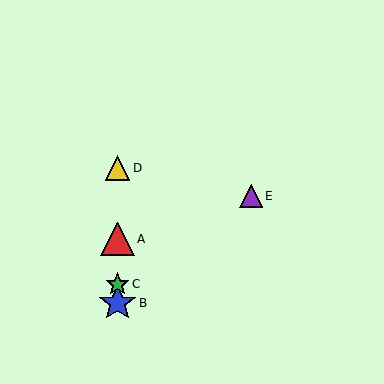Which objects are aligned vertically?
Objects A, B, C, D are aligned vertically.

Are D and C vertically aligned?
Yes, both are at x≈117.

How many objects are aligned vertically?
4 objects (A, B, C, D) are aligned vertically.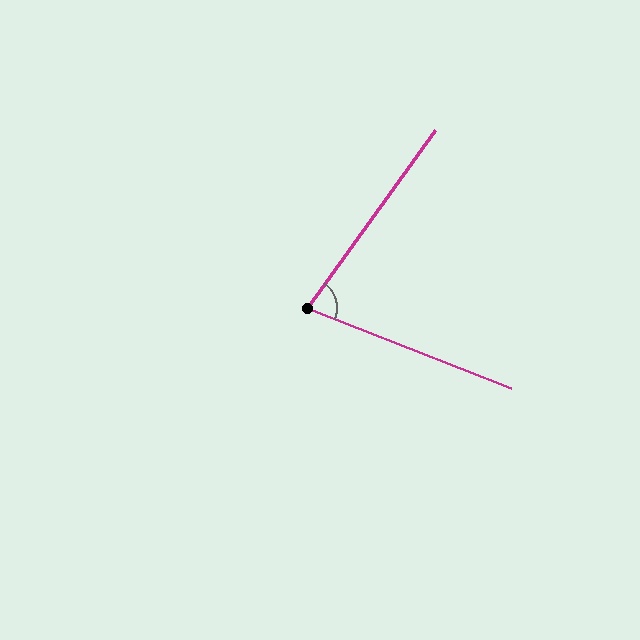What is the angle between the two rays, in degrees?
Approximately 76 degrees.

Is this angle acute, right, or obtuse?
It is acute.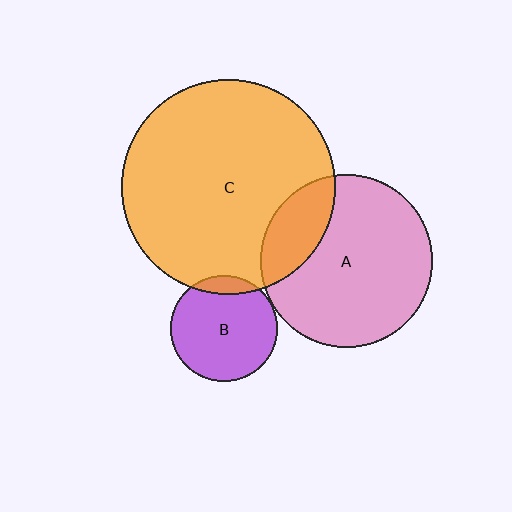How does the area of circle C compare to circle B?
Approximately 4.1 times.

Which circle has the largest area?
Circle C (orange).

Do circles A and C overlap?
Yes.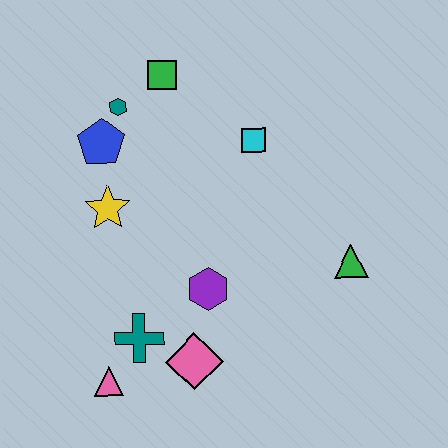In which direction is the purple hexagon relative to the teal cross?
The purple hexagon is to the right of the teal cross.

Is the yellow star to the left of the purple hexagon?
Yes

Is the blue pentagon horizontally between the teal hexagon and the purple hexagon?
No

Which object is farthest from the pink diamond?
The green square is farthest from the pink diamond.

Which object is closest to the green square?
The teal hexagon is closest to the green square.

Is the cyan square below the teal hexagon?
Yes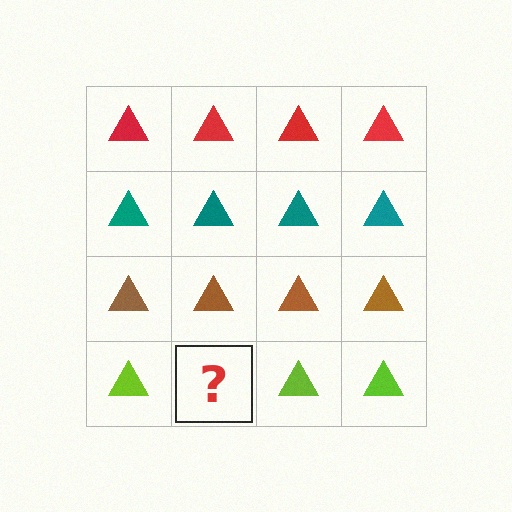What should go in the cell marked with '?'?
The missing cell should contain a lime triangle.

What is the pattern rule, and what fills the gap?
The rule is that each row has a consistent color. The gap should be filled with a lime triangle.